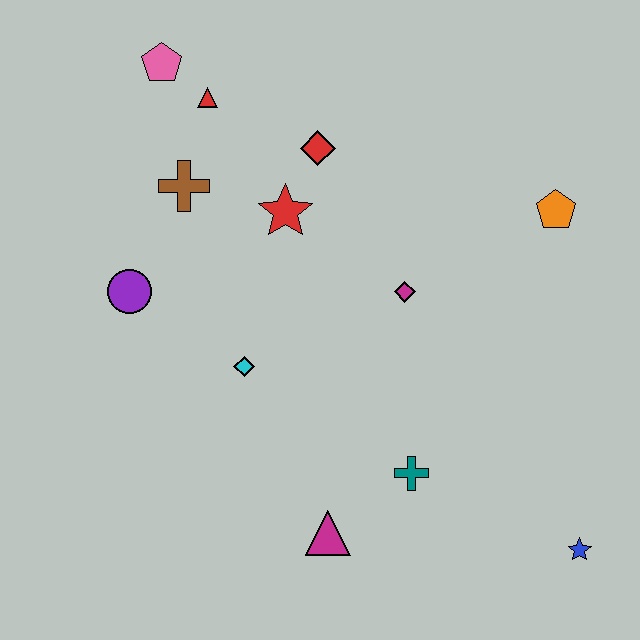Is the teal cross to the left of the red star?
No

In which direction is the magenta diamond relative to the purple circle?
The magenta diamond is to the right of the purple circle.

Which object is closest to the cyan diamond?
The purple circle is closest to the cyan diamond.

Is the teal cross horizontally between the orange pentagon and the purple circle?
Yes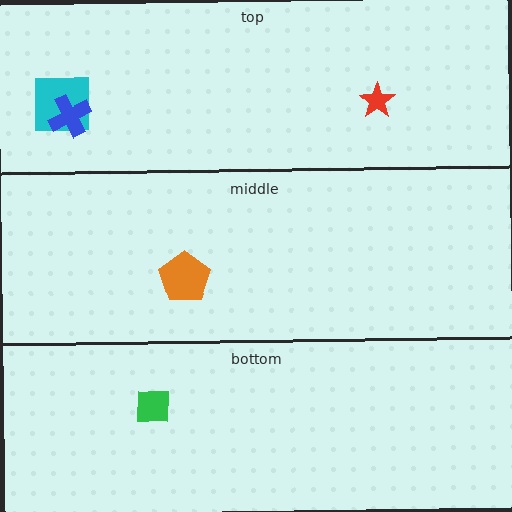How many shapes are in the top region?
3.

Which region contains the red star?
The top region.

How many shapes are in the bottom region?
1.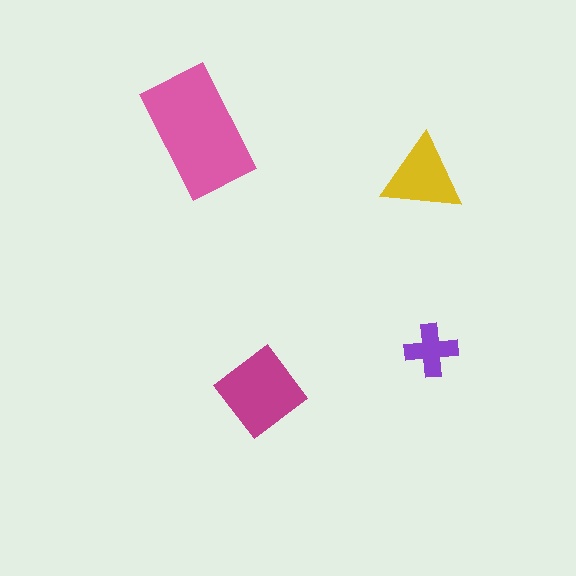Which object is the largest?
The pink rectangle.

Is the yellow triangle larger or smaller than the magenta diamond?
Smaller.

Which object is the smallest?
The purple cross.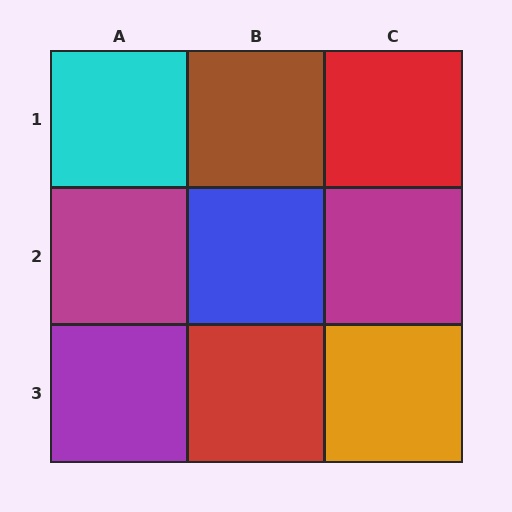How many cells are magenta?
2 cells are magenta.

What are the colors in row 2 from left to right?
Magenta, blue, magenta.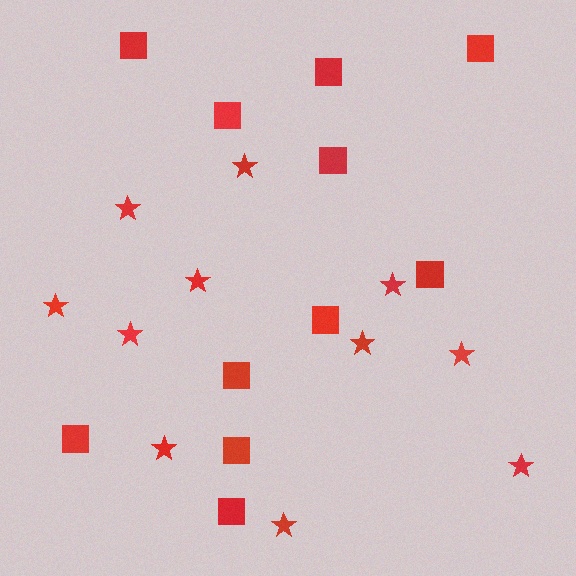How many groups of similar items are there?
There are 2 groups: one group of stars (11) and one group of squares (11).